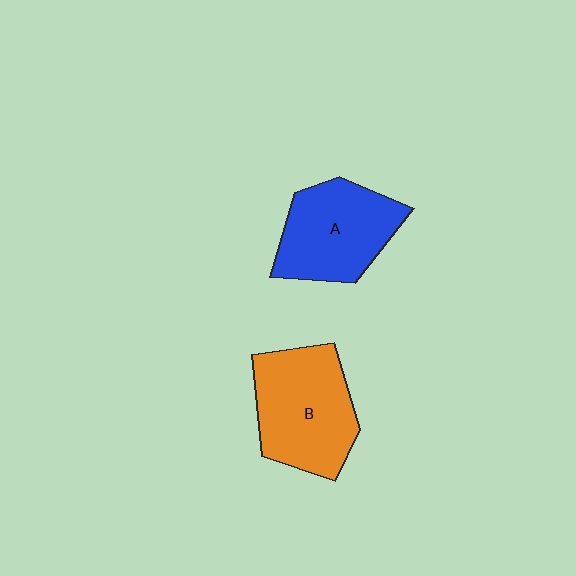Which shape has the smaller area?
Shape A (blue).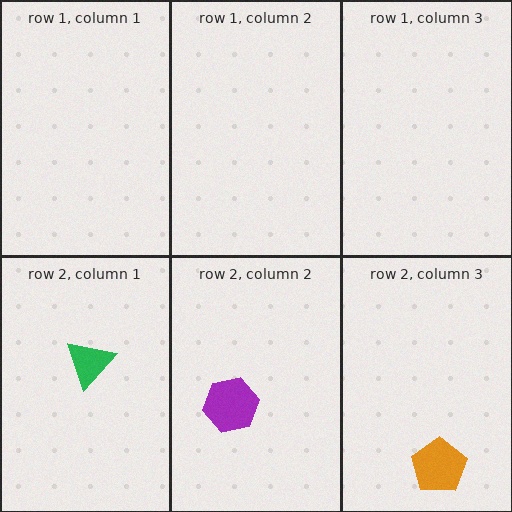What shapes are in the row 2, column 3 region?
The orange pentagon.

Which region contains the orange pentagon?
The row 2, column 3 region.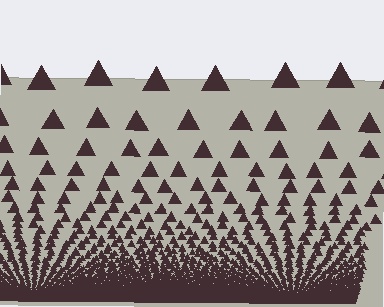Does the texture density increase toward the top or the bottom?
Density increases toward the bottom.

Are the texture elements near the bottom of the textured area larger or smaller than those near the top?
Smaller. The gradient is inverted — elements near the bottom are smaller and denser.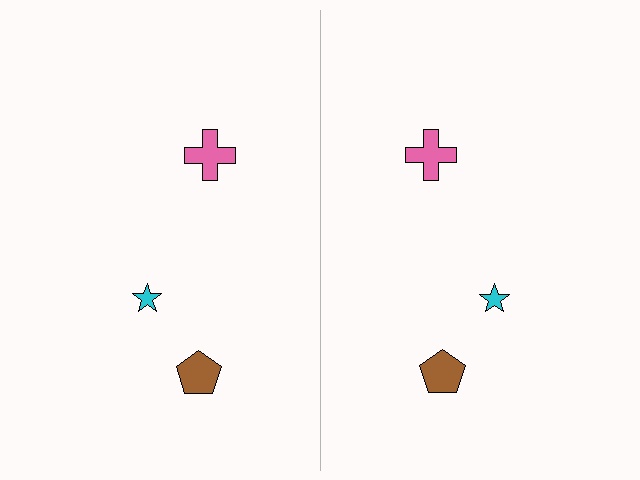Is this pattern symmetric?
Yes, this pattern has bilateral (reflection) symmetry.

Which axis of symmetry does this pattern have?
The pattern has a vertical axis of symmetry running through the center of the image.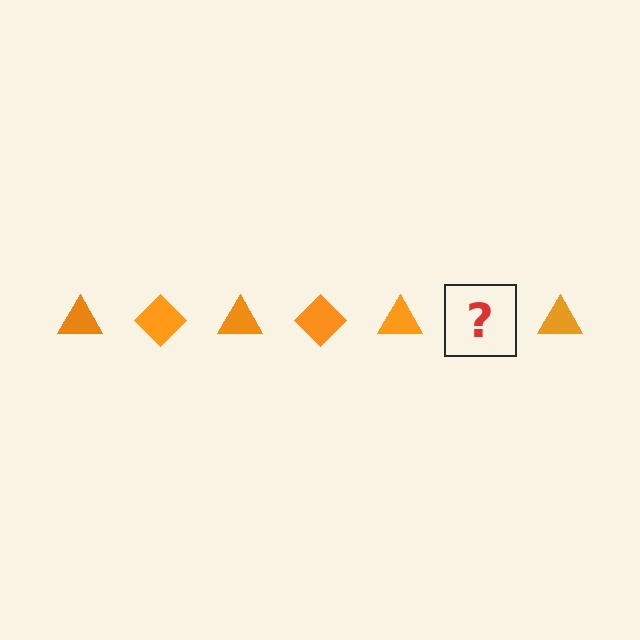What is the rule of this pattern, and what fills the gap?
The rule is that the pattern cycles through triangle, diamond shapes in orange. The gap should be filled with an orange diamond.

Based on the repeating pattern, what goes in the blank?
The blank should be an orange diamond.